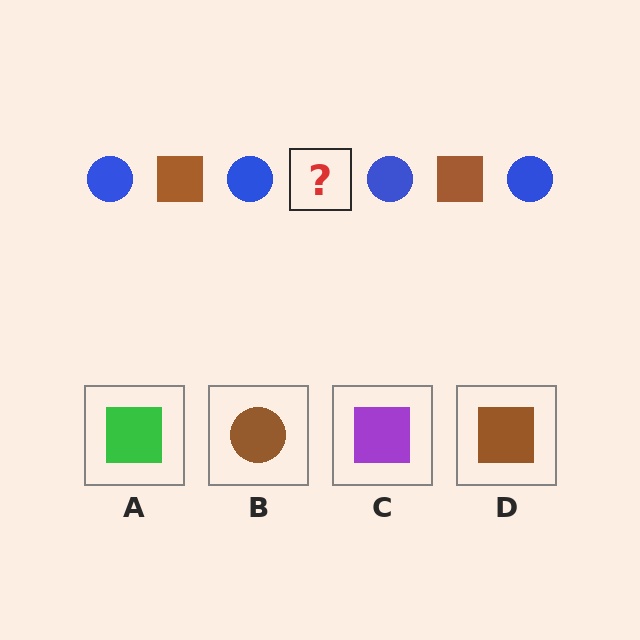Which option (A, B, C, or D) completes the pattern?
D.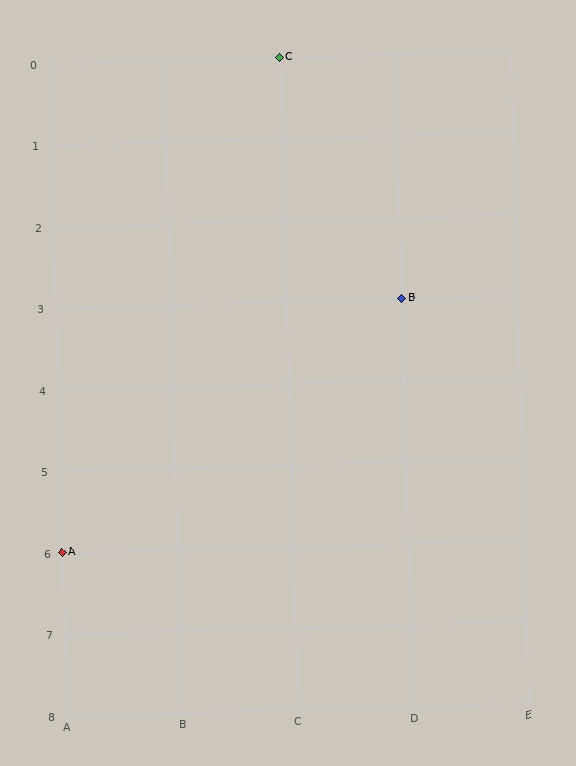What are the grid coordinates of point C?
Point C is at grid coordinates (C, 0).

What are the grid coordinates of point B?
Point B is at grid coordinates (D, 3).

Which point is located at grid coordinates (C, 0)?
Point C is at (C, 0).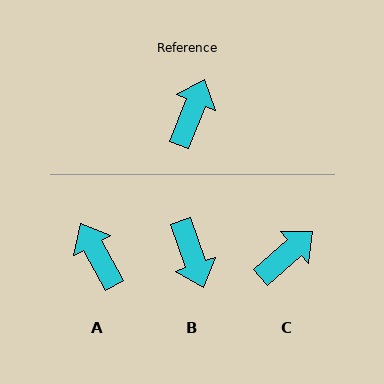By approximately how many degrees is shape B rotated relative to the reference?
Approximately 139 degrees clockwise.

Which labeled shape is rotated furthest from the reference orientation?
B, about 139 degrees away.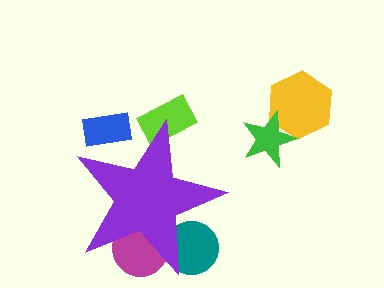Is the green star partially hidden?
No, the green star is fully visible.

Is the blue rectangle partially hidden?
Yes, the blue rectangle is partially hidden behind the purple star.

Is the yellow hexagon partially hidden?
No, the yellow hexagon is fully visible.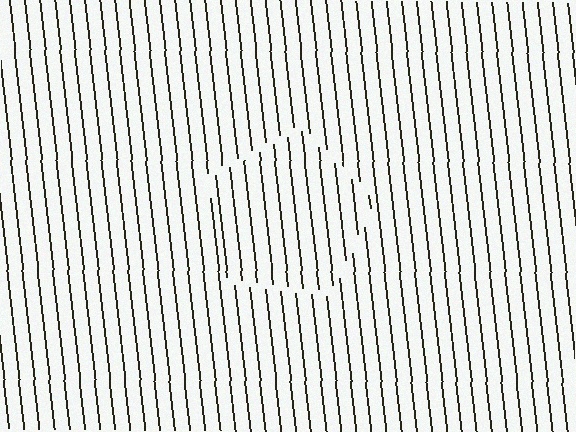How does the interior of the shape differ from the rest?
The interior of the shape contains the same grating, shifted by half a period — the contour is defined by the phase discontinuity where line-ends from the inner and outer gratings abut.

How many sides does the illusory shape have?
5 sides — the line-ends trace a pentagon.